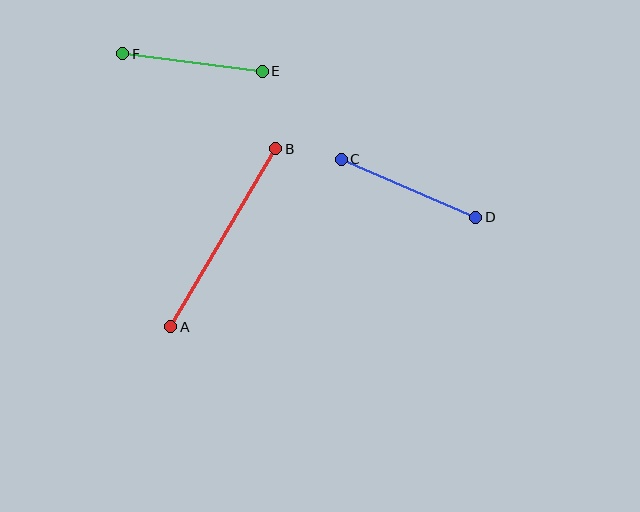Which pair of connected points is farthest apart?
Points A and B are farthest apart.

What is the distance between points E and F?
The distance is approximately 141 pixels.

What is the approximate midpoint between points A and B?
The midpoint is at approximately (223, 238) pixels.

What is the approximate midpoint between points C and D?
The midpoint is at approximately (409, 188) pixels.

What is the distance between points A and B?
The distance is approximately 207 pixels.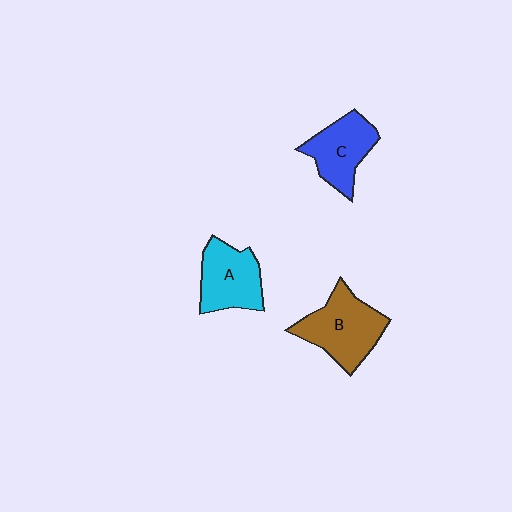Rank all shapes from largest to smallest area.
From largest to smallest: B (brown), A (cyan), C (blue).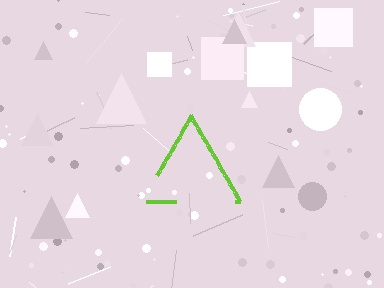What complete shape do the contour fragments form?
The contour fragments form a triangle.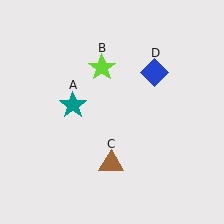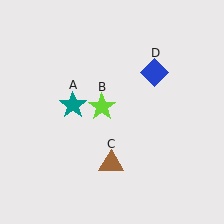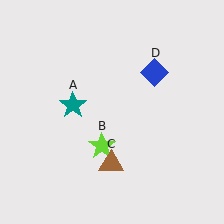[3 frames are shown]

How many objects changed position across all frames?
1 object changed position: lime star (object B).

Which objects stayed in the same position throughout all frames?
Teal star (object A) and brown triangle (object C) and blue diamond (object D) remained stationary.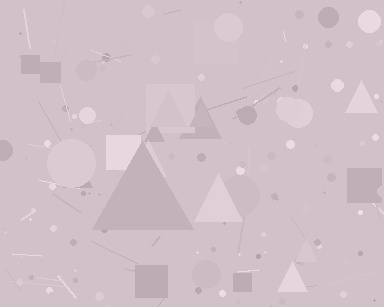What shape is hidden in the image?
A triangle is hidden in the image.